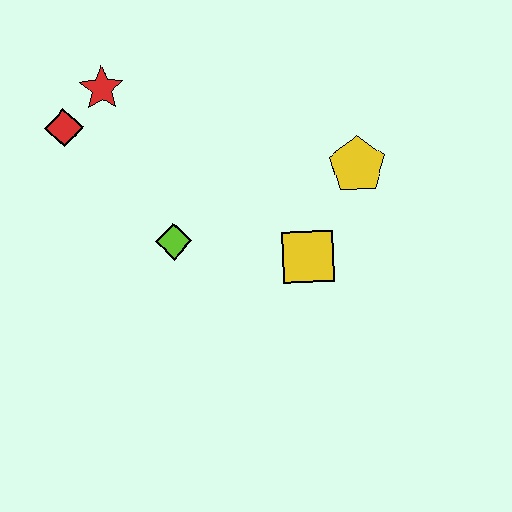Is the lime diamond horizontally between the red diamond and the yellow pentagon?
Yes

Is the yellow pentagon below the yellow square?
No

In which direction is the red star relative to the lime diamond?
The red star is above the lime diamond.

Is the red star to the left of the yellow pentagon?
Yes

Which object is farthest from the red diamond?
The yellow pentagon is farthest from the red diamond.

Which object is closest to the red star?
The red diamond is closest to the red star.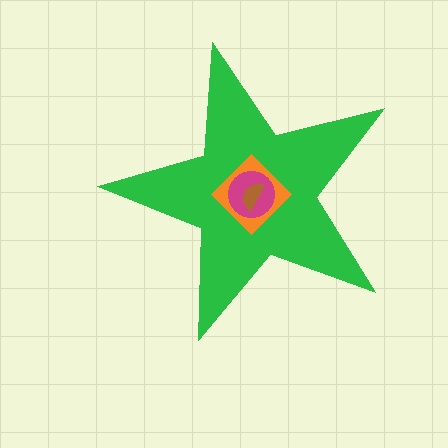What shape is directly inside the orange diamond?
The magenta circle.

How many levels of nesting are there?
4.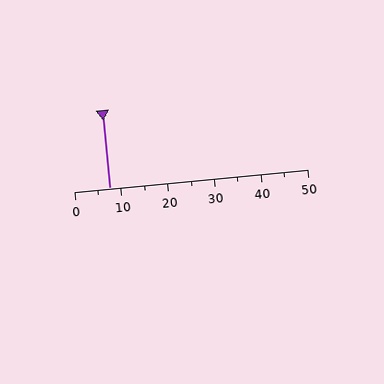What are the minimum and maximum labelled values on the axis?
The axis runs from 0 to 50.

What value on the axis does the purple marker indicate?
The marker indicates approximately 7.5.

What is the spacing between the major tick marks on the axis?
The major ticks are spaced 10 apart.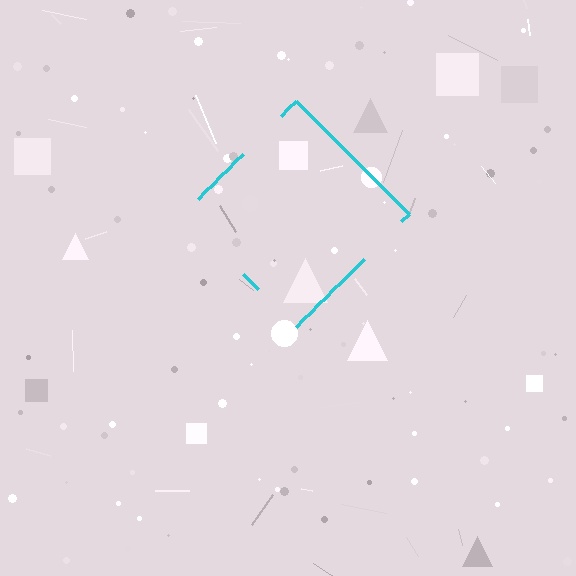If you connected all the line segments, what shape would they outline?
They would outline a diamond.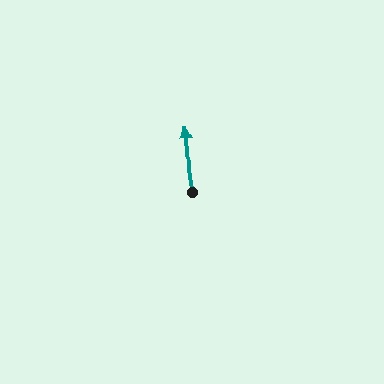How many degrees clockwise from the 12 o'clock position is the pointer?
Approximately 356 degrees.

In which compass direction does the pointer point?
North.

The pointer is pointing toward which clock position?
Roughly 12 o'clock.